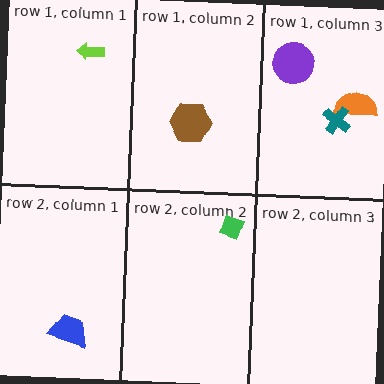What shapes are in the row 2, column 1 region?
The blue trapezoid.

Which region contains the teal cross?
The row 1, column 3 region.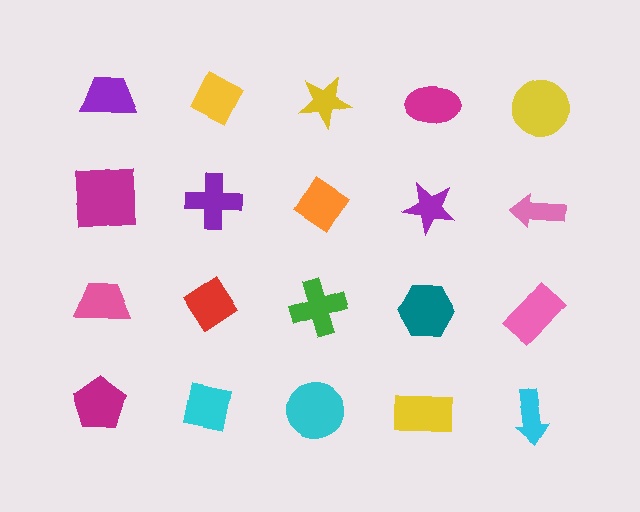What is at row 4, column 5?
A cyan arrow.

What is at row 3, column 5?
A pink rectangle.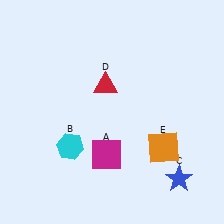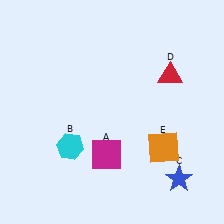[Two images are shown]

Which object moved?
The red triangle (D) moved right.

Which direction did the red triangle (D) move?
The red triangle (D) moved right.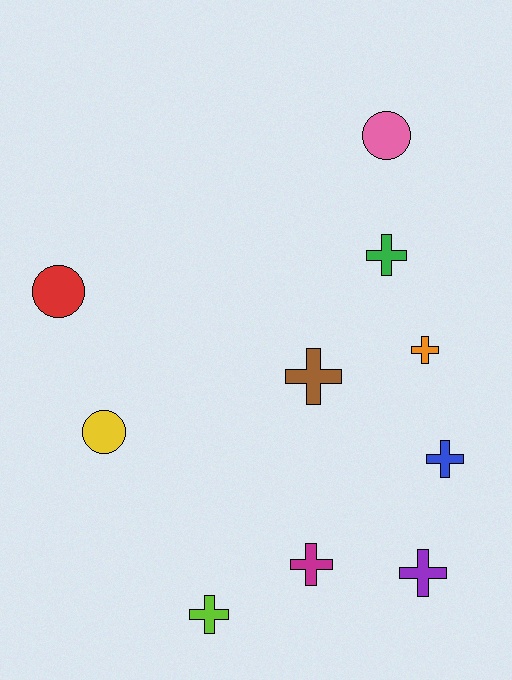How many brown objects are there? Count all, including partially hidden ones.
There is 1 brown object.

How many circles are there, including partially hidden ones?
There are 3 circles.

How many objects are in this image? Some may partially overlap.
There are 10 objects.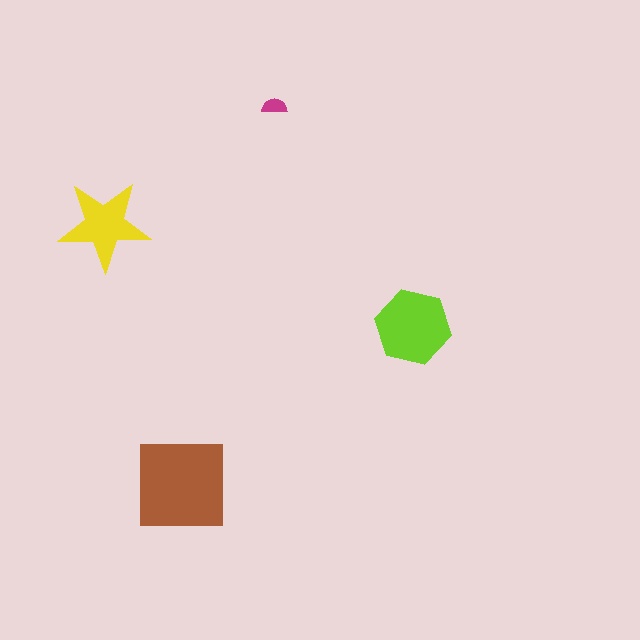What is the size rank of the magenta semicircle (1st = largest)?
4th.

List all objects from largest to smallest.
The brown square, the lime hexagon, the yellow star, the magenta semicircle.